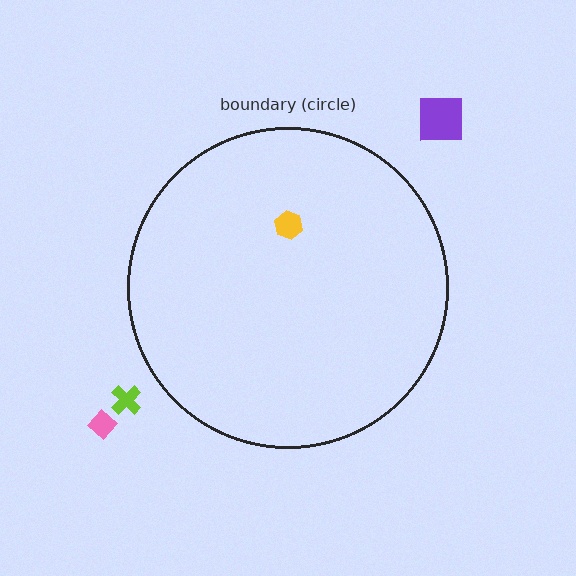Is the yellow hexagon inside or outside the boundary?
Inside.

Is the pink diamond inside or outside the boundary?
Outside.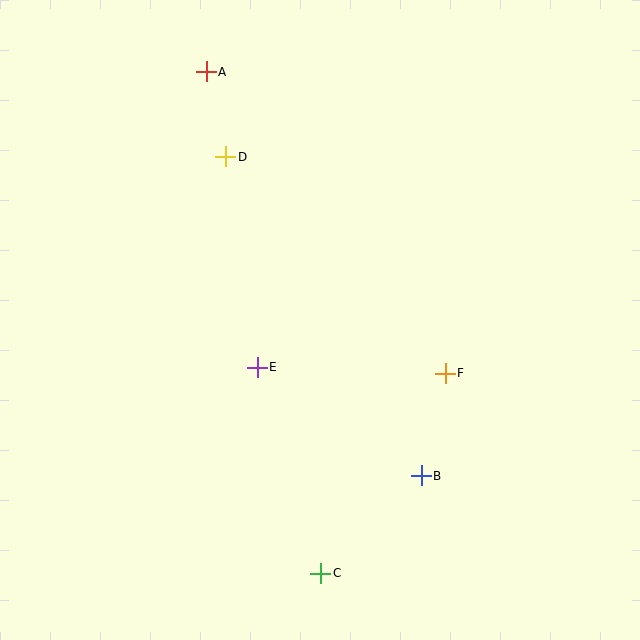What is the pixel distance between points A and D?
The distance between A and D is 87 pixels.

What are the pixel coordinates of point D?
Point D is at (226, 157).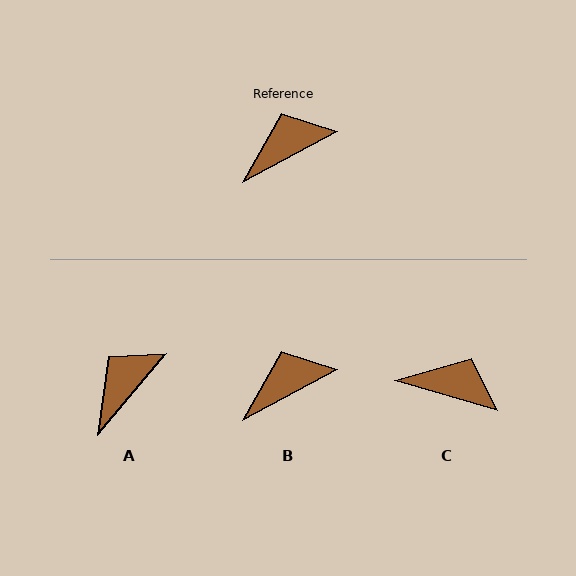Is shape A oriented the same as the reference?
No, it is off by about 22 degrees.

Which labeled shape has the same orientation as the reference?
B.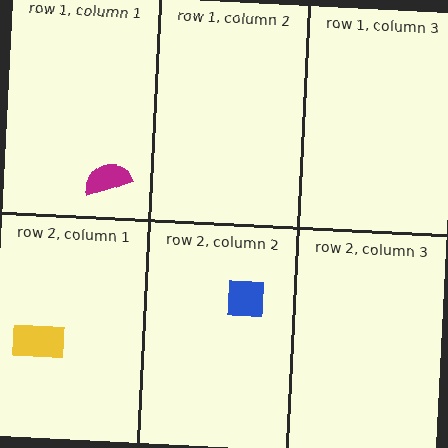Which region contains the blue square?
The row 2, column 2 region.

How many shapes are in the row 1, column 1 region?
1.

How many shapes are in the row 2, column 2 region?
1.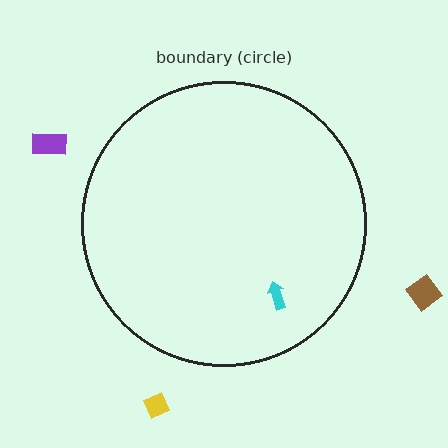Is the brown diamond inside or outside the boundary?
Outside.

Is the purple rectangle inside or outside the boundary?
Outside.